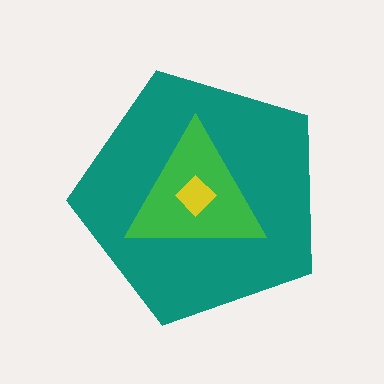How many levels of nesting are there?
3.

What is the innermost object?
The yellow diamond.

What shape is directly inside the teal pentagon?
The green triangle.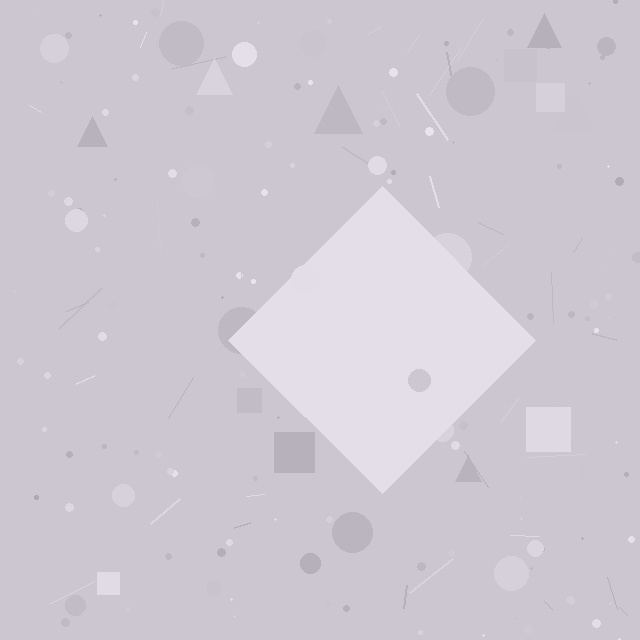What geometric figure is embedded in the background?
A diamond is embedded in the background.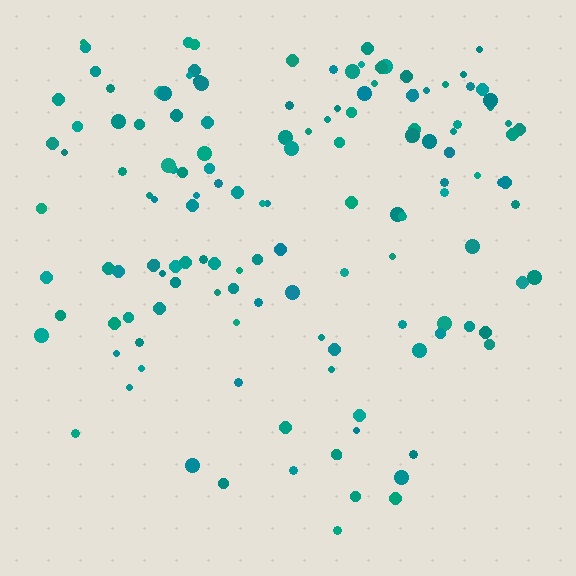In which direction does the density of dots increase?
From bottom to top, with the top side densest.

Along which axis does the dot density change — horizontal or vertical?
Vertical.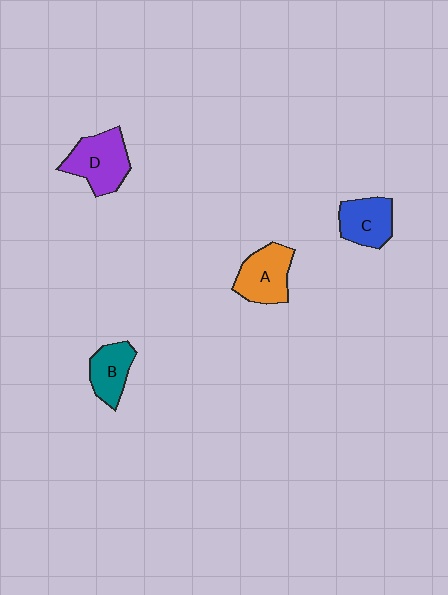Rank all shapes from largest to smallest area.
From largest to smallest: D (purple), A (orange), C (blue), B (teal).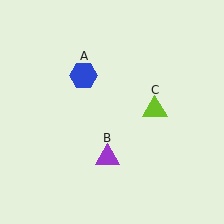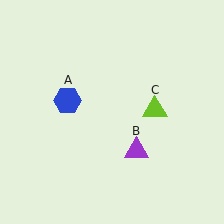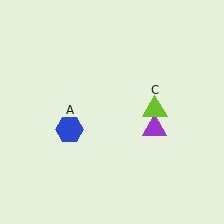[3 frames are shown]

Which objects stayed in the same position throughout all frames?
Lime triangle (object C) remained stationary.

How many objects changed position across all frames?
2 objects changed position: blue hexagon (object A), purple triangle (object B).